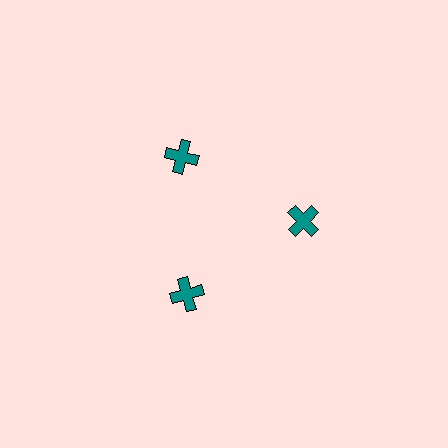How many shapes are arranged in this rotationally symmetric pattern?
There are 3 shapes, arranged in 3 groups of 1.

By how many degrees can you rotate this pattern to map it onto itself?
The pattern maps onto itself every 120 degrees of rotation.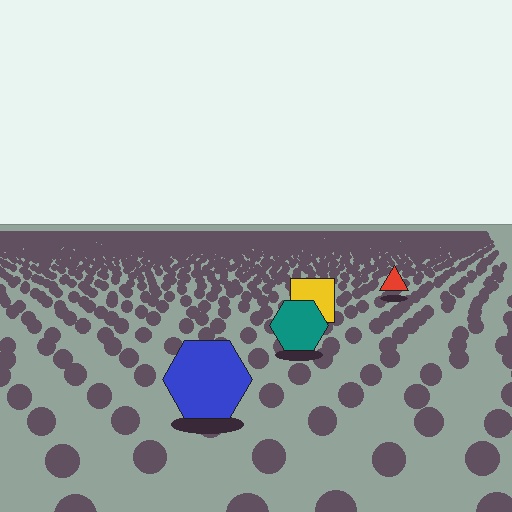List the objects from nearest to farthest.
From nearest to farthest: the blue hexagon, the teal hexagon, the yellow square, the red triangle.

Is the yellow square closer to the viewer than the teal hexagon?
No. The teal hexagon is closer — you can tell from the texture gradient: the ground texture is coarser near it.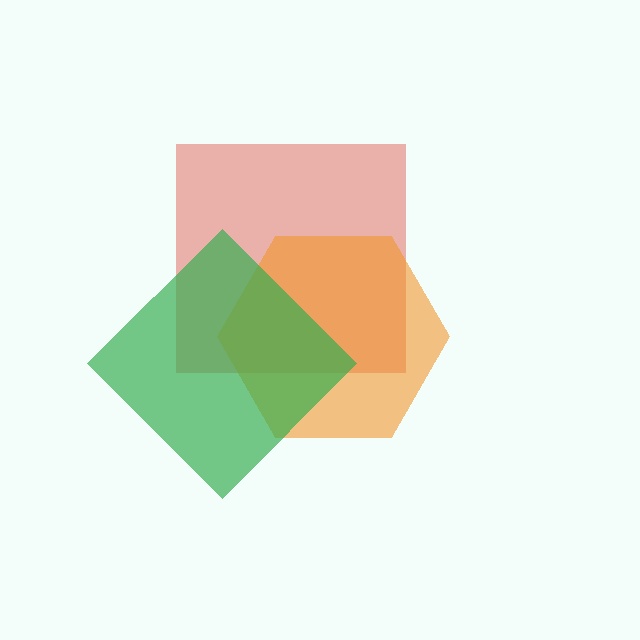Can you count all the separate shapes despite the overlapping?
Yes, there are 3 separate shapes.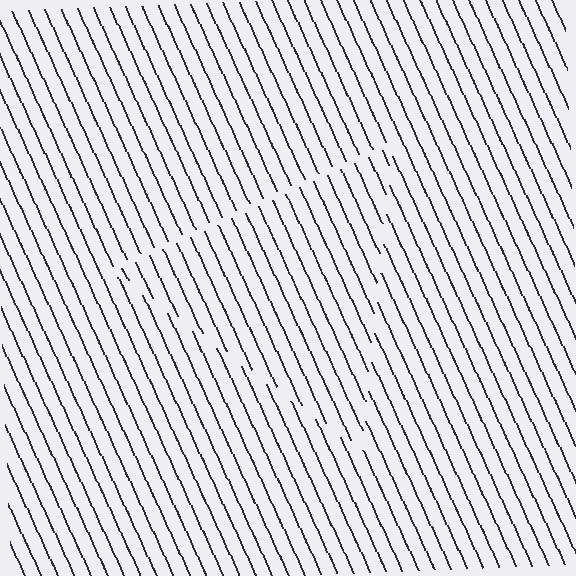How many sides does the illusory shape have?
3 sides — the line-ends trace a triangle.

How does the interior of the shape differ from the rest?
The interior of the shape contains the same grating, shifted by half a period — the contour is defined by the phase discontinuity where line-ends from the inner and outer gratings abut.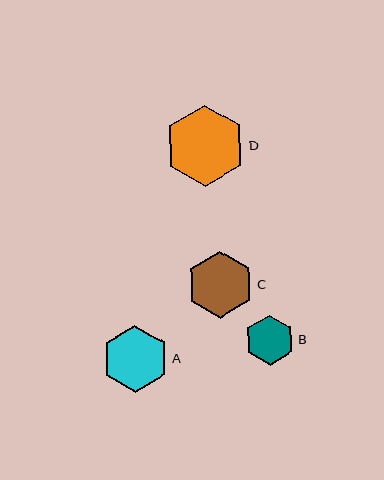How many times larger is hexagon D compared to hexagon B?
Hexagon D is approximately 1.6 times the size of hexagon B.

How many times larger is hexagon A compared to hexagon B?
Hexagon A is approximately 1.3 times the size of hexagon B.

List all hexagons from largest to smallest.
From largest to smallest: D, A, C, B.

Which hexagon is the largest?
Hexagon D is the largest with a size of approximately 81 pixels.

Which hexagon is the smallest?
Hexagon B is the smallest with a size of approximately 50 pixels.